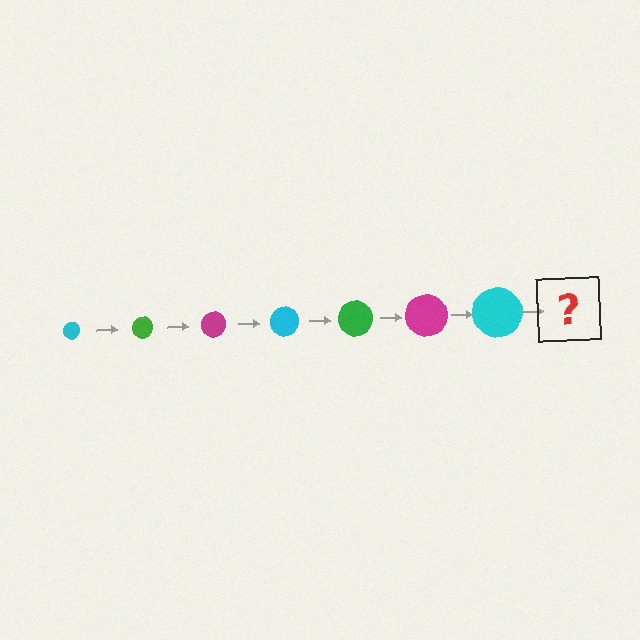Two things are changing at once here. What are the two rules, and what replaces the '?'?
The two rules are that the circle grows larger each step and the color cycles through cyan, green, and magenta. The '?' should be a green circle, larger than the previous one.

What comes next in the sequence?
The next element should be a green circle, larger than the previous one.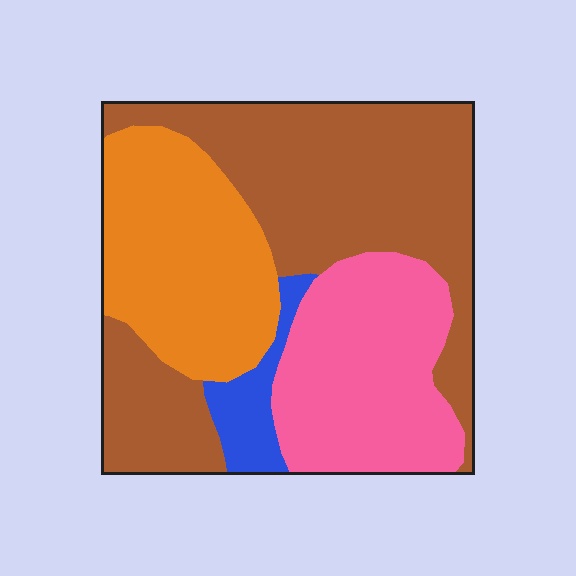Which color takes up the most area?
Brown, at roughly 45%.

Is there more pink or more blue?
Pink.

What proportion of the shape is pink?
Pink takes up between a sixth and a third of the shape.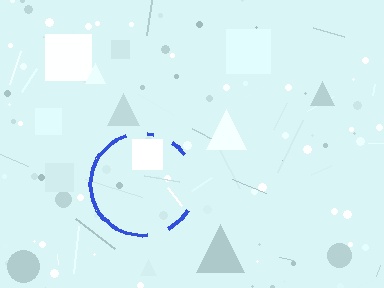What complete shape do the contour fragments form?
The contour fragments form a circle.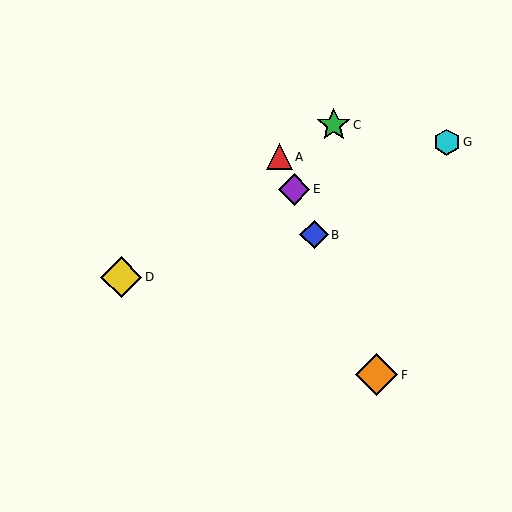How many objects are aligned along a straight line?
4 objects (A, B, E, F) are aligned along a straight line.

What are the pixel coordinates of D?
Object D is at (121, 277).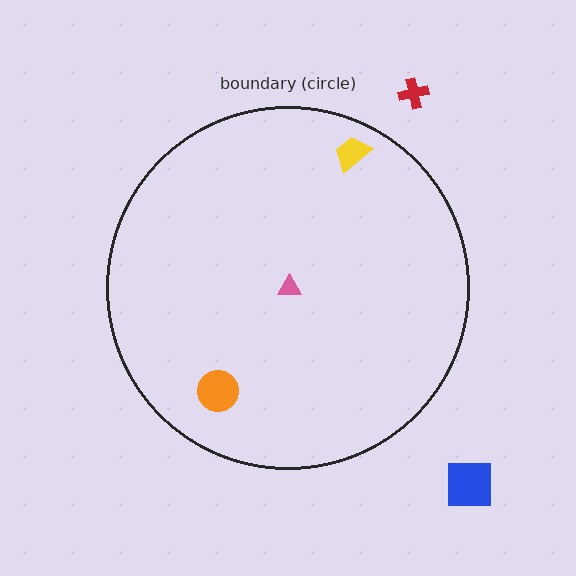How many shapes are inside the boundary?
3 inside, 2 outside.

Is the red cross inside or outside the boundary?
Outside.